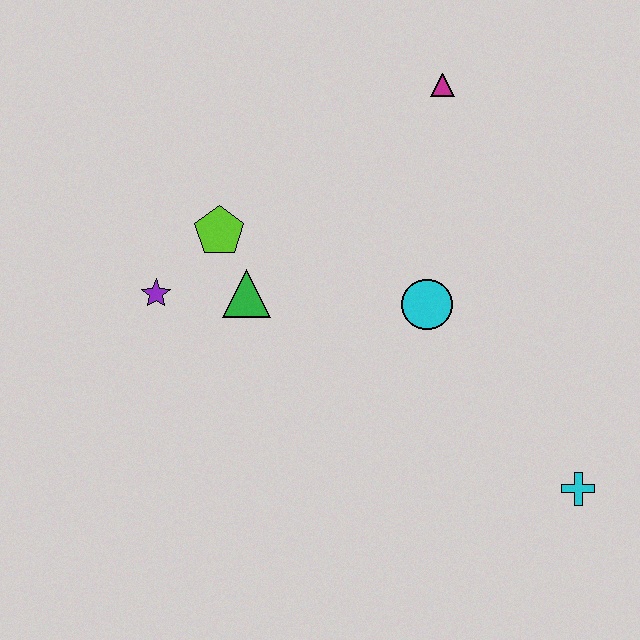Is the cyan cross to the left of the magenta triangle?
No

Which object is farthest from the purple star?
The cyan cross is farthest from the purple star.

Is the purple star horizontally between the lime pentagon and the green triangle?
No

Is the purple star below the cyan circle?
No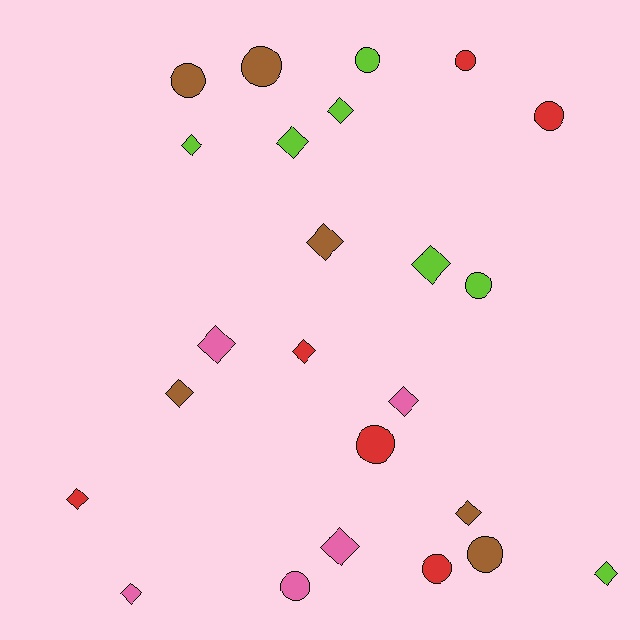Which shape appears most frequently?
Diamond, with 14 objects.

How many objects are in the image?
There are 24 objects.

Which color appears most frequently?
Lime, with 7 objects.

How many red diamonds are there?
There are 2 red diamonds.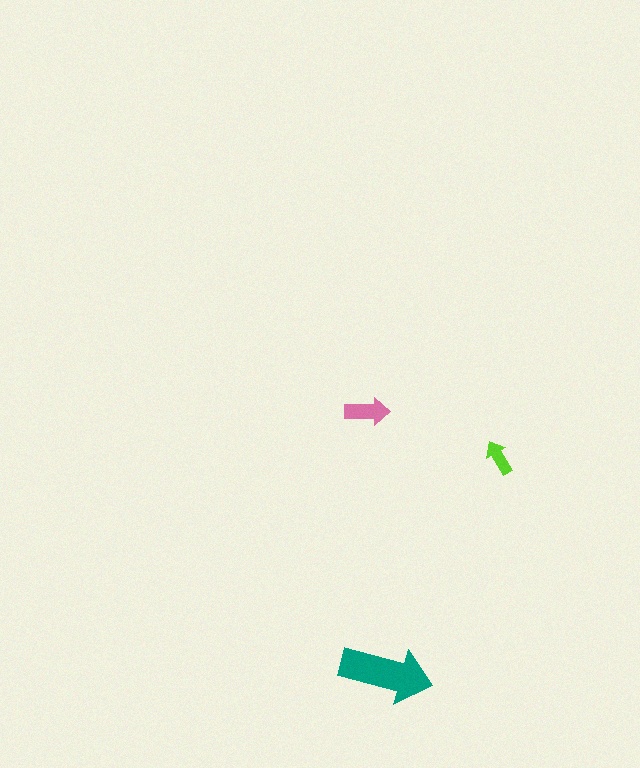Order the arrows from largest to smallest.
the teal one, the pink one, the lime one.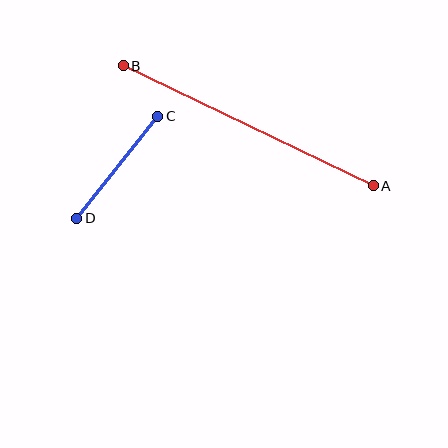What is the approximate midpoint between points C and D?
The midpoint is at approximately (117, 167) pixels.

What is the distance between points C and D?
The distance is approximately 131 pixels.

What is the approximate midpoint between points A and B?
The midpoint is at approximately (248, 126) pixels.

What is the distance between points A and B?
The distance is approximately 277 pixels.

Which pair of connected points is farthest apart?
Points A and B are farthest apart.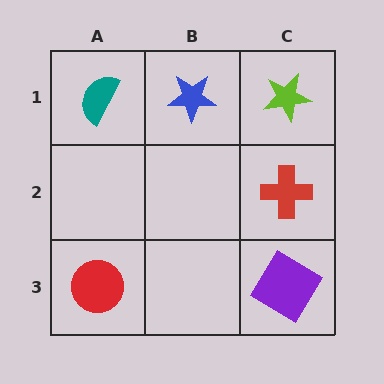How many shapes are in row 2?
1 shape.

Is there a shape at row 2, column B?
No, that cell is empty.